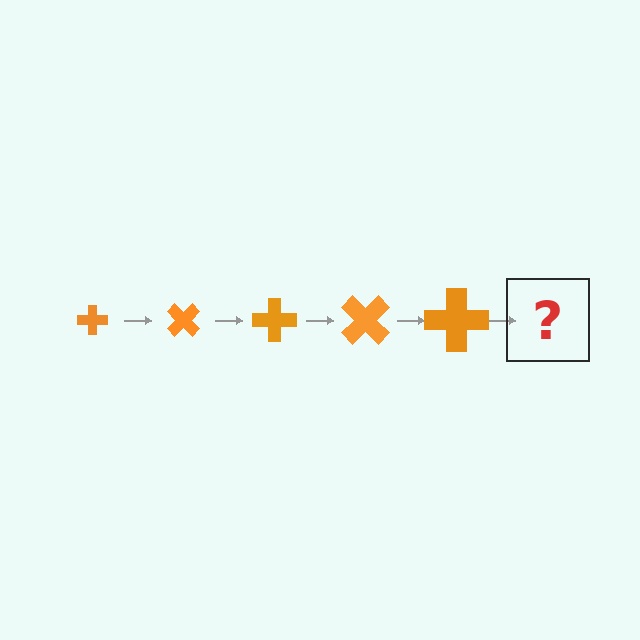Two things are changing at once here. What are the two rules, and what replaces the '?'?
The two rules are that the cross grows larger each step and it rotates 45 degrees each step. The '?' should be a cross, larger than the previous one and rotated 225 degrees from the start.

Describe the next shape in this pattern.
It should be a cross, larger than the previous one and rotated 225 degrees from the start.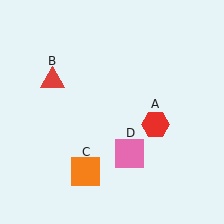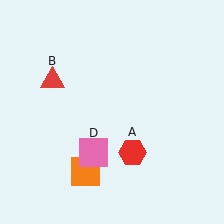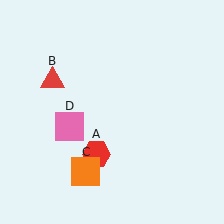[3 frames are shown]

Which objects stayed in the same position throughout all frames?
Red triangle (object B) and orange square (object C) remained stationary.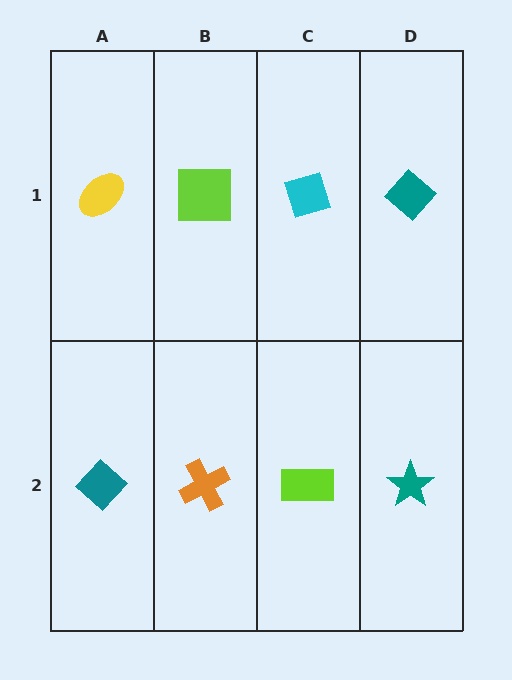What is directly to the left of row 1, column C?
A lime square.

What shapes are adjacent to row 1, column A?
A teal diamond (row 2, column A), a lime square (row 1, column B).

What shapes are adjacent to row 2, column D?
A teal diamond (row 1, column D), a lime rectangle (row 2, column C).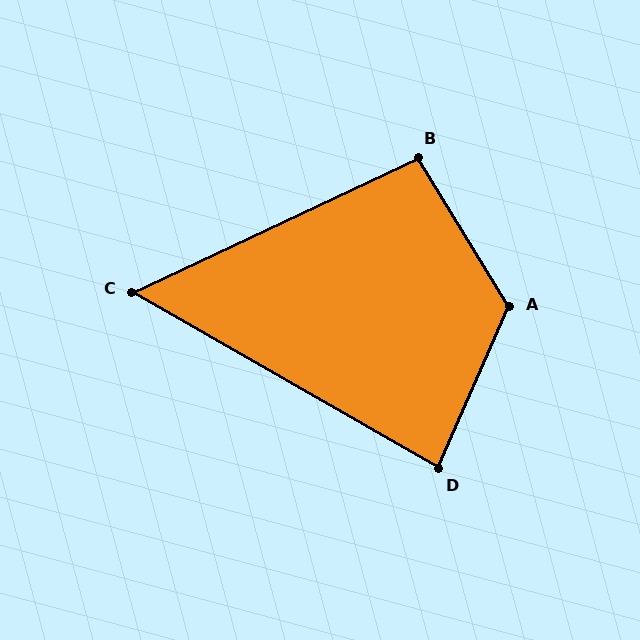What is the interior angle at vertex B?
Approximately 96 degrees (obtuse).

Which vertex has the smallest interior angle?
C, at approximately 55 degrees.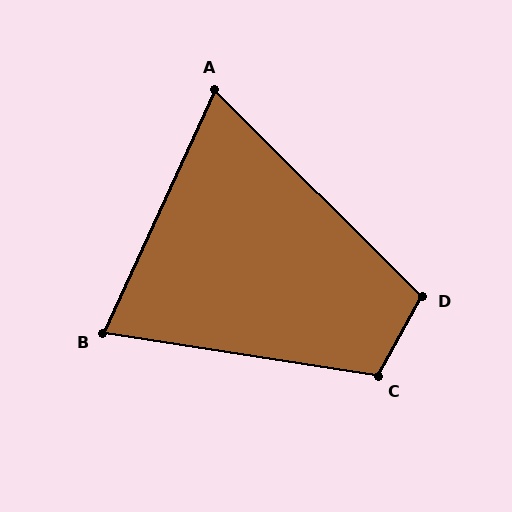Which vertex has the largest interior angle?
C, at approximately 110 degrees.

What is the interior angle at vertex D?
Approximately 106 degrees (obtuse).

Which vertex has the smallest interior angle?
A, at approximately 70 degrees.